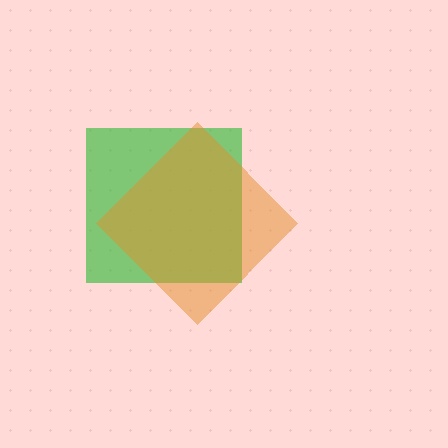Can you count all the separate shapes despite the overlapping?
Yes, there are 2 separate shapes.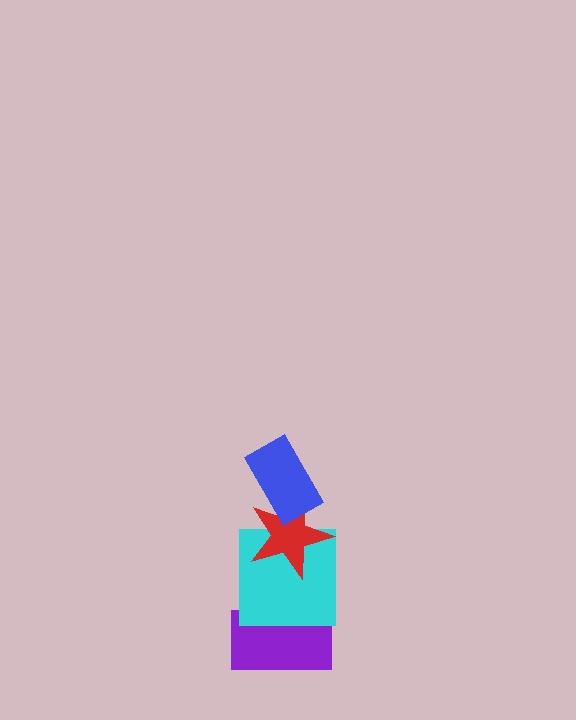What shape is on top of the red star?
The blue rectangle is on top of the red star.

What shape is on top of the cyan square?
The red star is on top of the cyan square.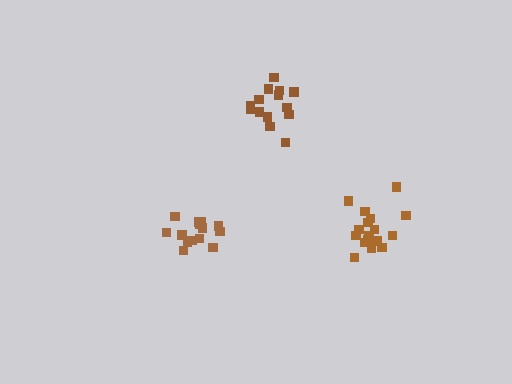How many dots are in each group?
Group 1: 15 dots, Group 2: 17 dots, Group 3: 14 dots (46 total).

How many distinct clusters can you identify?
There are 3 distinct clusters.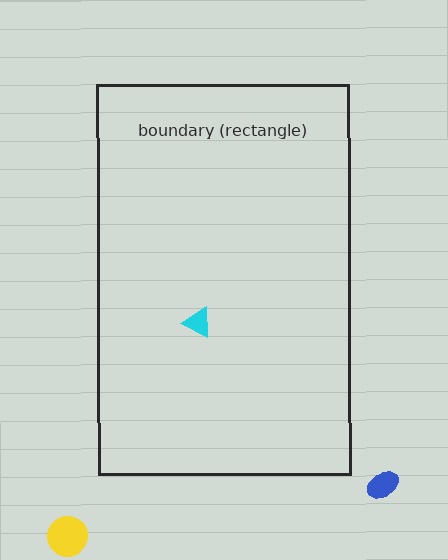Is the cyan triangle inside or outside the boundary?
Inside.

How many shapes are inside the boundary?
1 inside, 2 outside.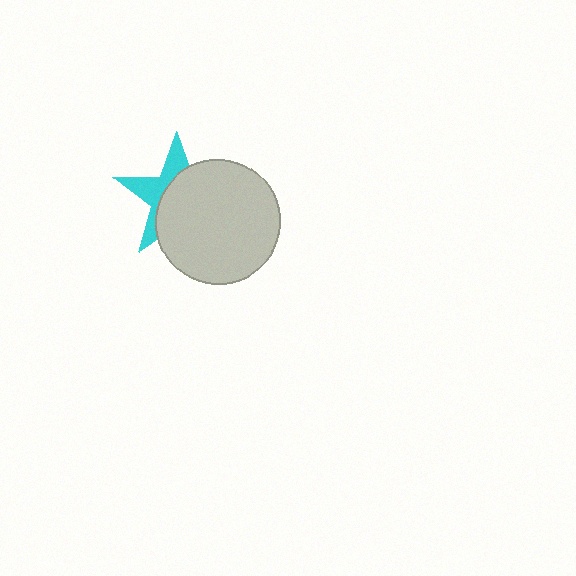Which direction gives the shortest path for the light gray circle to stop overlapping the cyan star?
Moving toward the lower-right gives the shortest separation.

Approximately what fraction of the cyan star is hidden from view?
Roughly 62% of the cyan star is hidden behind the light gray circle.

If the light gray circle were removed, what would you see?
You would see the complete cyan star.